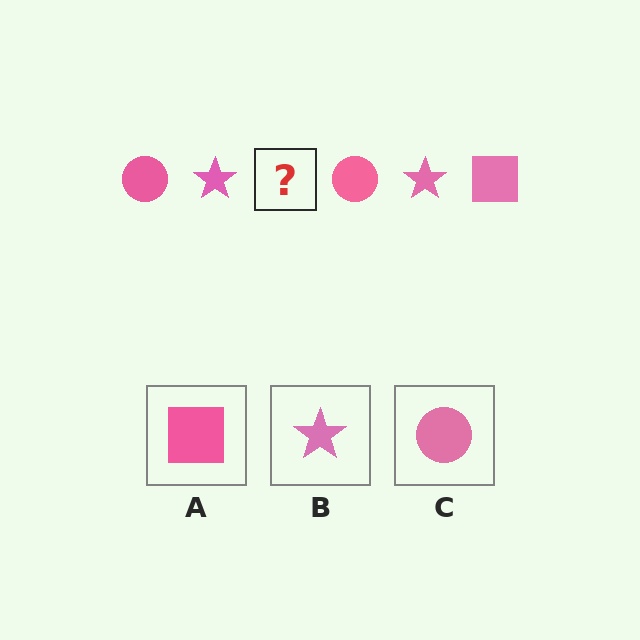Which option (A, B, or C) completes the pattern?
A.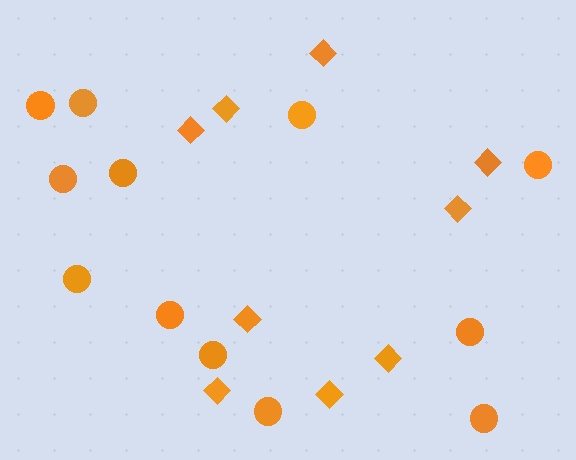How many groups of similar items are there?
There are 2 groups: one group of circles (12) and one group of diamonds (9).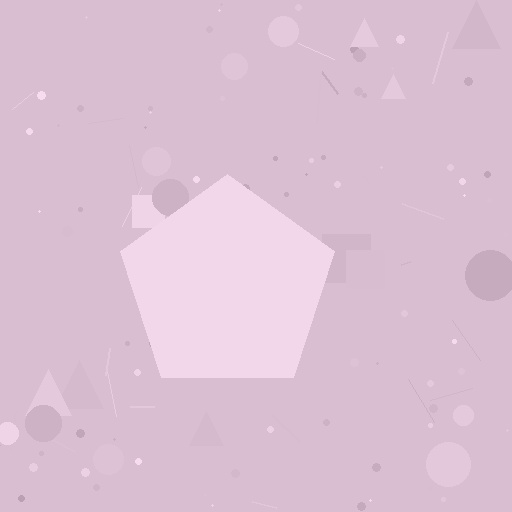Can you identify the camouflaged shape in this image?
The camouflaged shape is a pentagon.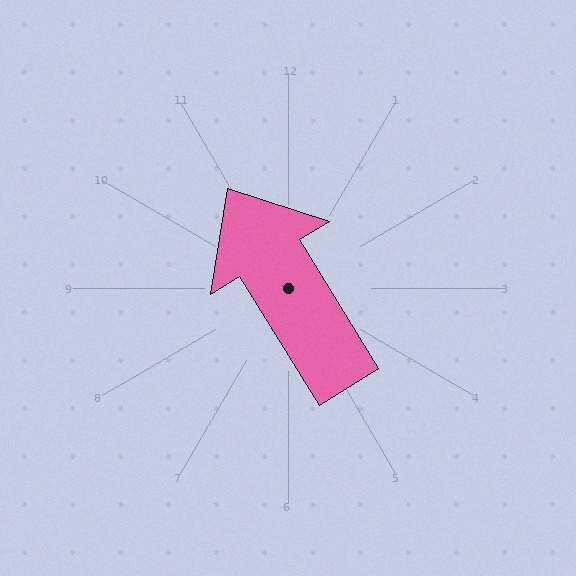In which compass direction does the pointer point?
Northwest.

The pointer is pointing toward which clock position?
Roughly 11 o'clock.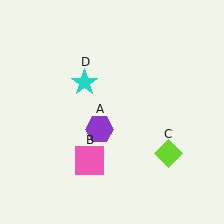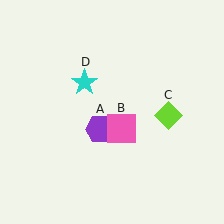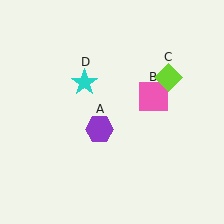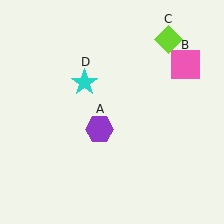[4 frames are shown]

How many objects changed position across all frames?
2 objects changed position: pink square (object B), lime diamond (object C).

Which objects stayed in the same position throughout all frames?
Purple hexagon (object A) and cyan star (object D) remained stationary.